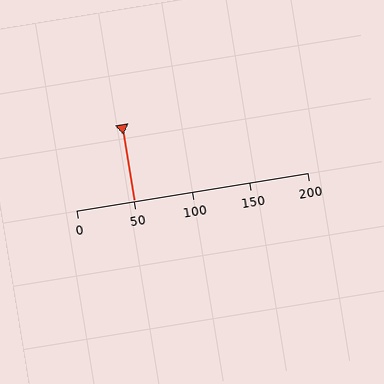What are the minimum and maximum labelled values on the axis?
The axis runs from 0 to 200.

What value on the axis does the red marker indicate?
The marker indicates approximately 50.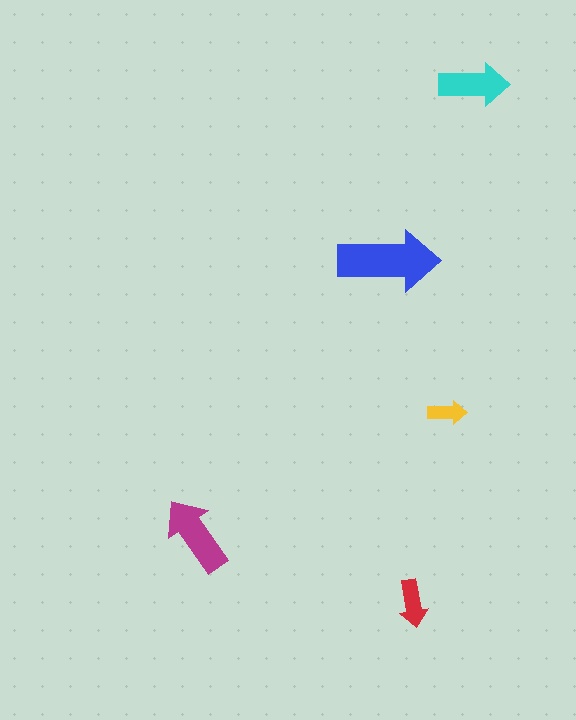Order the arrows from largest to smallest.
the blue one, the magenta one, the cyan one, the red one, the yellow one.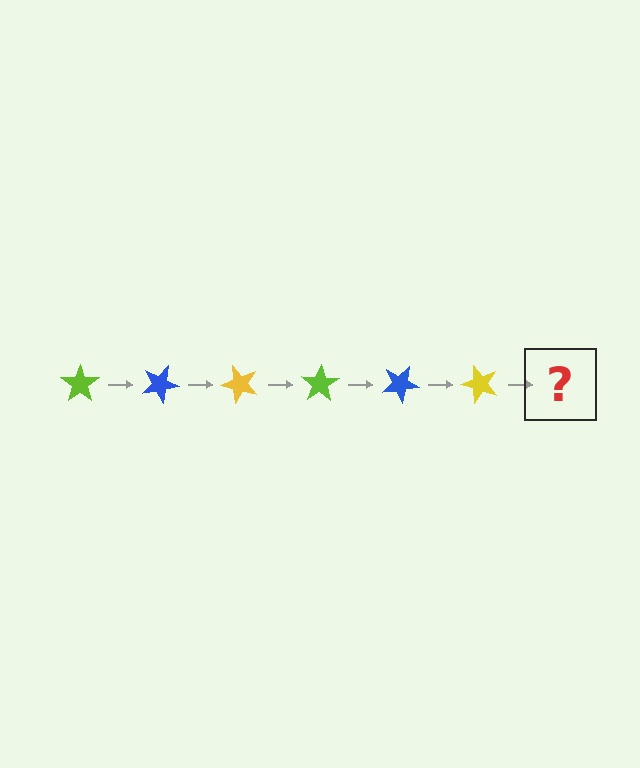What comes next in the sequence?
The next element should be a lime star, rotated 150 degrees from the start.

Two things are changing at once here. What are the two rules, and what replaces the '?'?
The two rules are that it rotates 25 degrees each step and the color cycles through lime, blue, and yellow. The '?' should be a lime star, rotated 150 degrees from the start.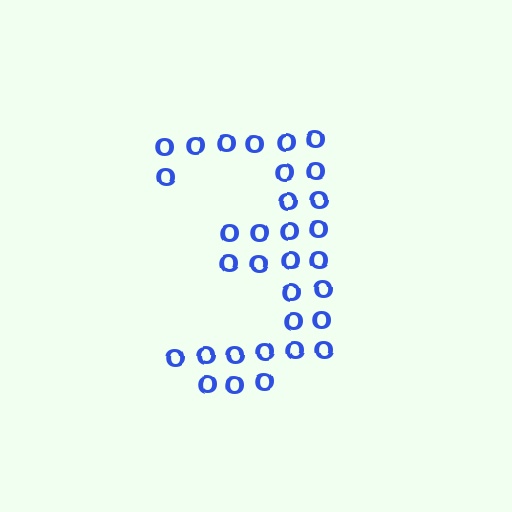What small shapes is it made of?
It is made of small letter O's.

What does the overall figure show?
The overall figure shows the digit 3.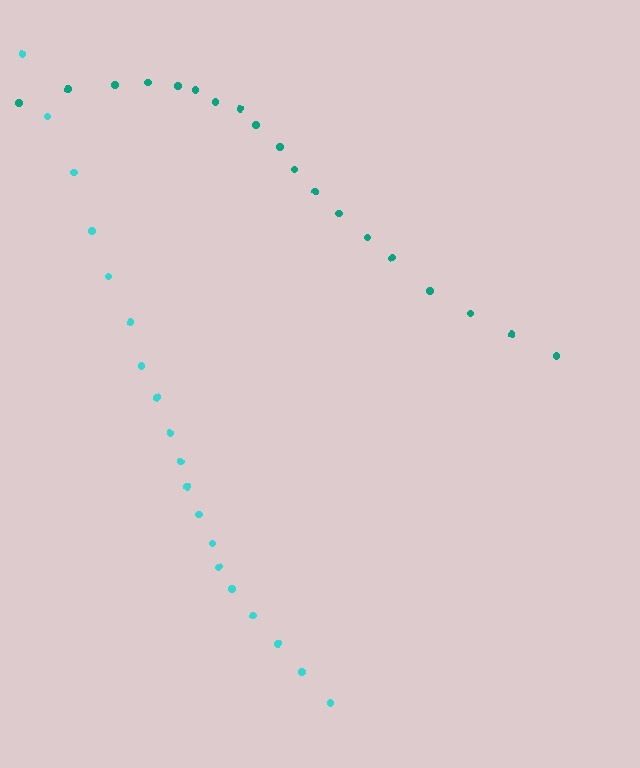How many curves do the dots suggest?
There are 2 distinct paths.